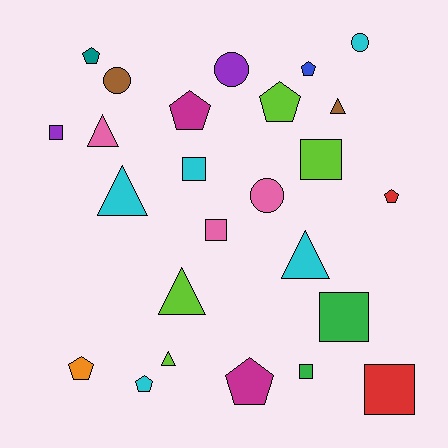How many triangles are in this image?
There are 6 triangles.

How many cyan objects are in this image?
There are 5 cyan objects.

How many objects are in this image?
There are 25 objects.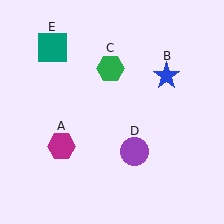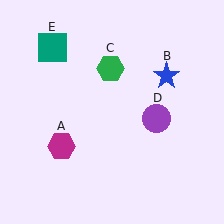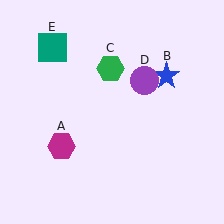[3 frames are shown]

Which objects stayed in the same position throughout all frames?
Magenta hexagon (object A) and blue star (object B) and green hexagon (object C) and teal square (object E) remained stationary.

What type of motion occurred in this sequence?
The purple circle (object D) rotated counterclockwise around the center of the scene.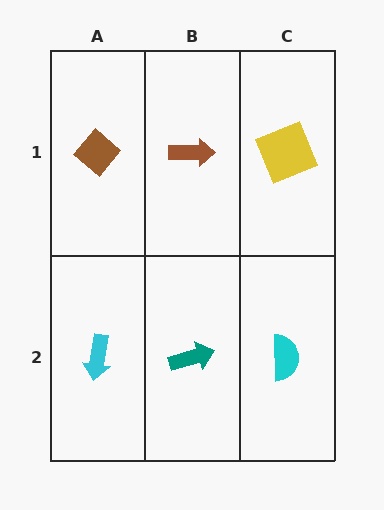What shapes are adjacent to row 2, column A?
A brown diamond (row 1, column A), a teal arrow (row 2, column B).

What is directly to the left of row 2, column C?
A teal arrow.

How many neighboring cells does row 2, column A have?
2.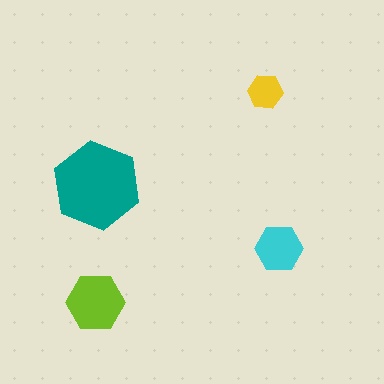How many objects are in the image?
There are 4 objects in the image.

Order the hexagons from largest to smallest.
the teal one, the lime one, the cyan one, the yellow one.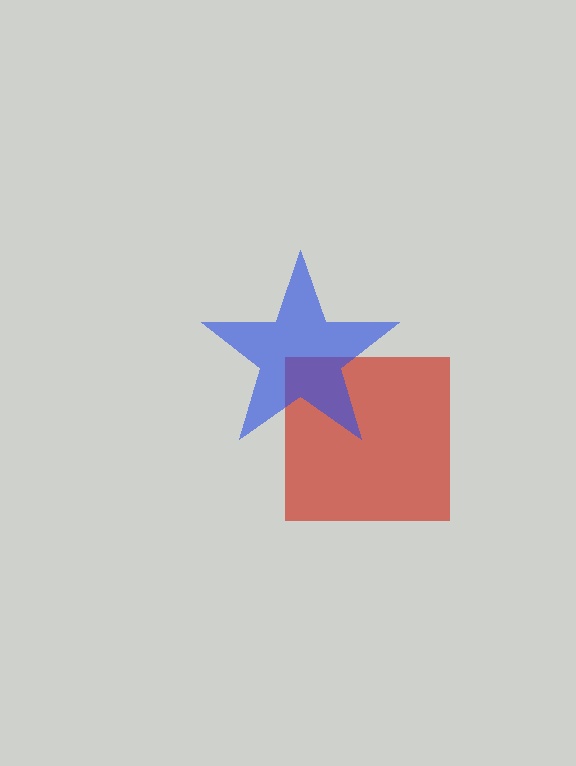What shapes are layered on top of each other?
The layered shapes are: a red square, a blue star.